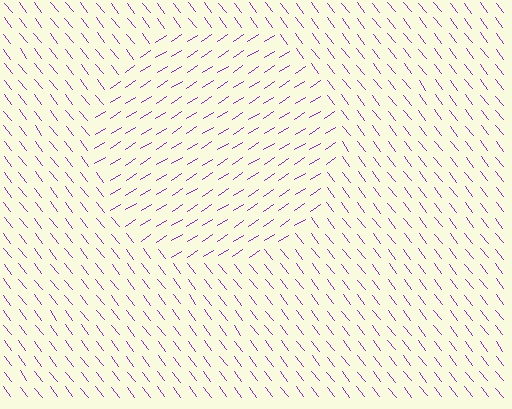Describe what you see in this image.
The image is filled with small purple line segments. A circle region in the image has lines oriented differently from the surrounding lines, creating a visible texture boundary.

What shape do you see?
I see a circle.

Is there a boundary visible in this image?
Yes, there is a texture boundary formed by a change in line orientation.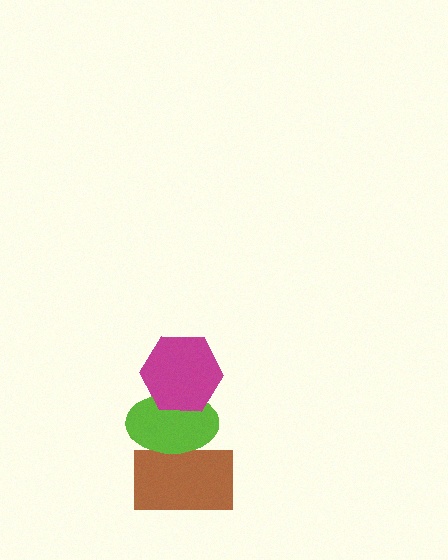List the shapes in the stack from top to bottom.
From top to bottom: the magenta hexagon, the lime ellipse, the brown rectangle.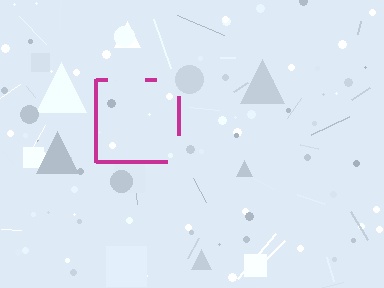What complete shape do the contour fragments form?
The contour fragments form a square.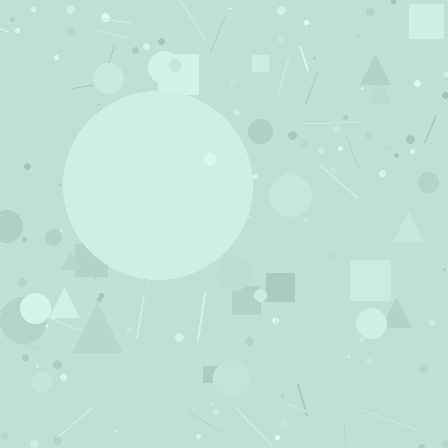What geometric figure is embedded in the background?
A circle is embedded in the background.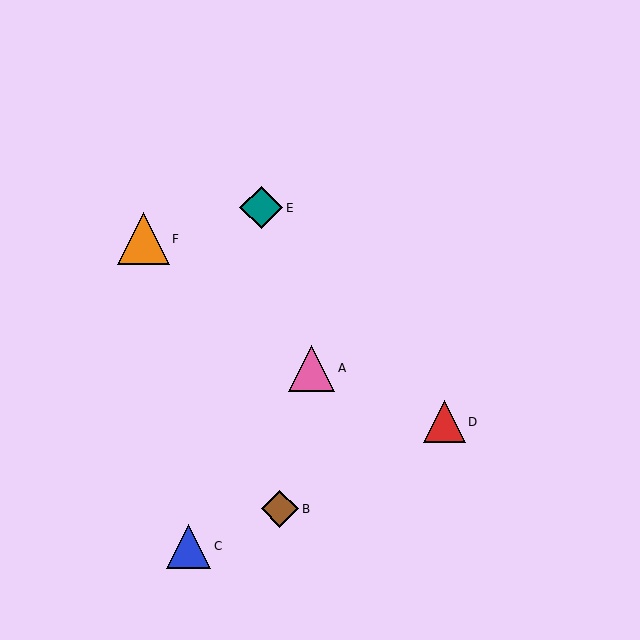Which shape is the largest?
The orange triangle (labeled F) is the largest.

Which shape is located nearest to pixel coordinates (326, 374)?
The pink triangle (labeled A) at (312, 368) is nearest to that location.